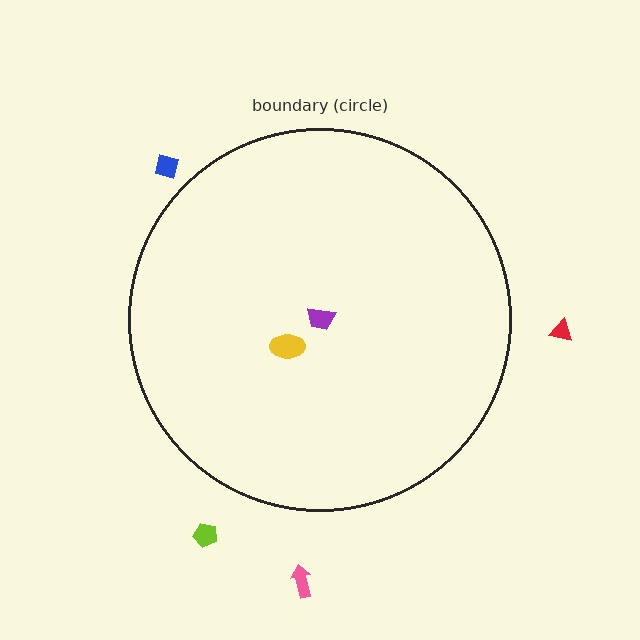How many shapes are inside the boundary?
2 inside, 4 outside.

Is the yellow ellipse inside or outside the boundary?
Inside.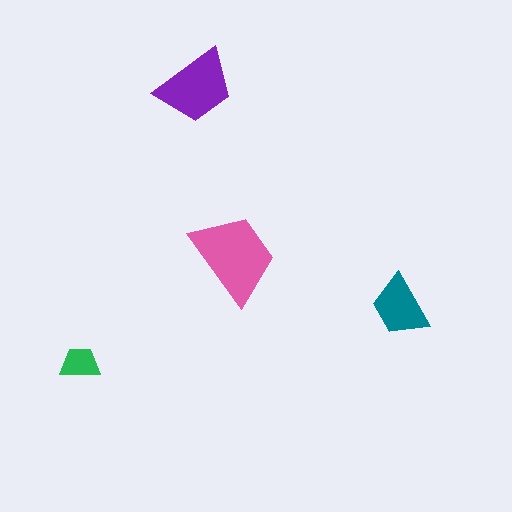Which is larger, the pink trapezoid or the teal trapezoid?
The pink one.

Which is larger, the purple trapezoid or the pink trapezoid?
The pink one.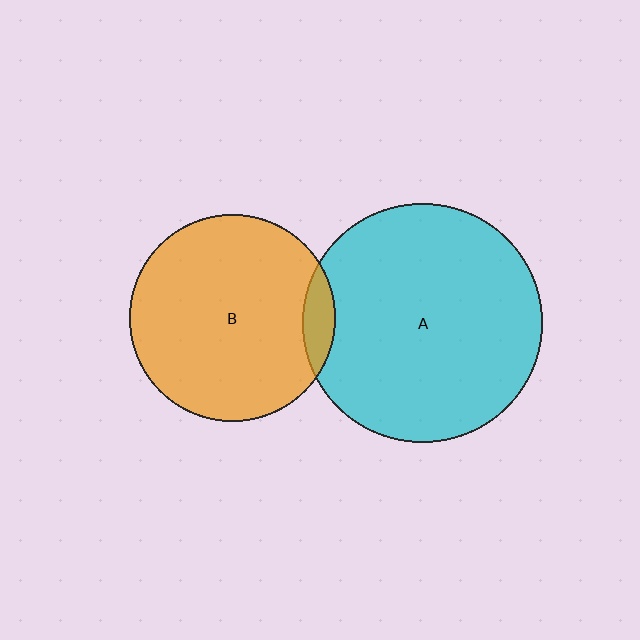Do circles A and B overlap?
Yes.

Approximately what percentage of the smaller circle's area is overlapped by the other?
Approximately 10%.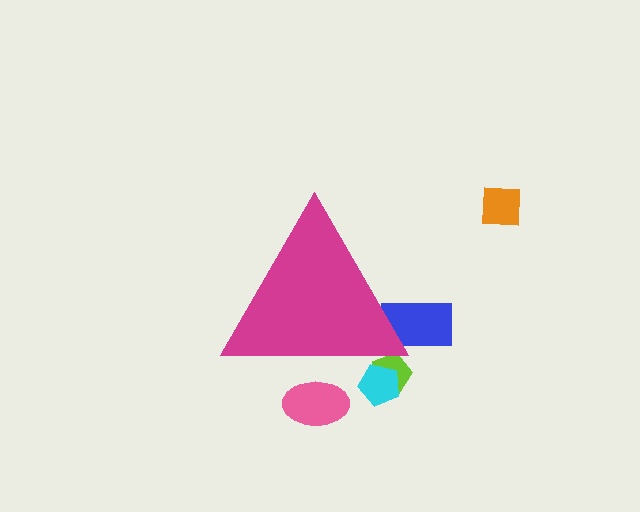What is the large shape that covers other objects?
A magenta triangle.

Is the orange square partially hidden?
No, the orange square is fully visible.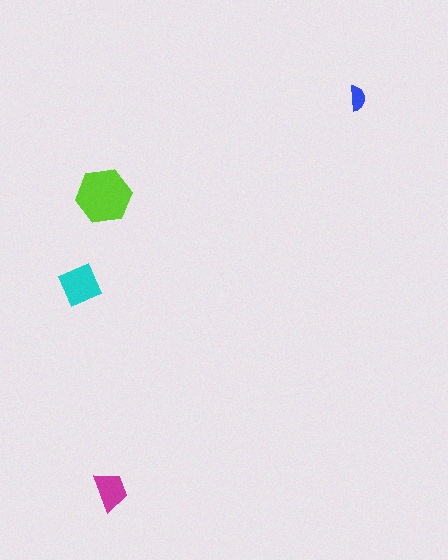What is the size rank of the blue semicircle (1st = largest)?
4th.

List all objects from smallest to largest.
The blue semicircle, the magenta trapezoid, the cyan square, the lime hexagon.